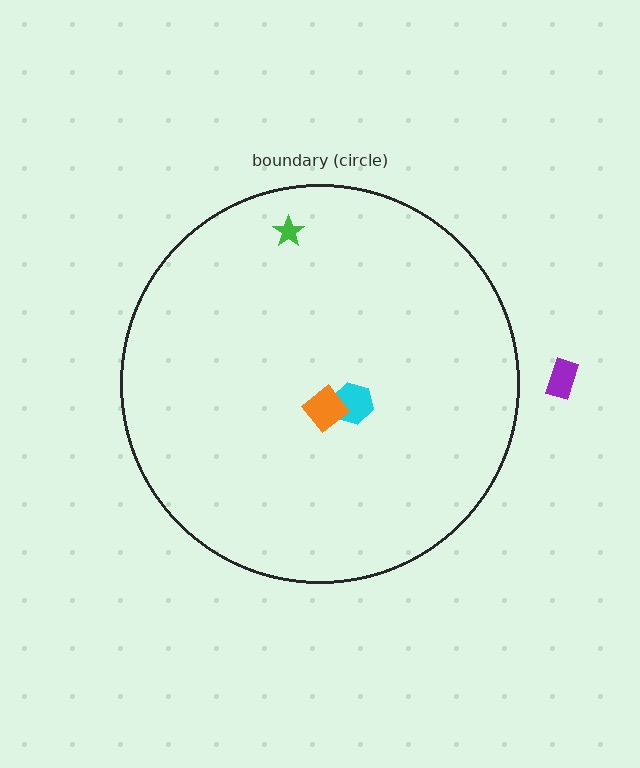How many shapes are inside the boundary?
3 inside, 1 outside.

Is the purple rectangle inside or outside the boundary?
Outside.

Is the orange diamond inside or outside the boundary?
Inside.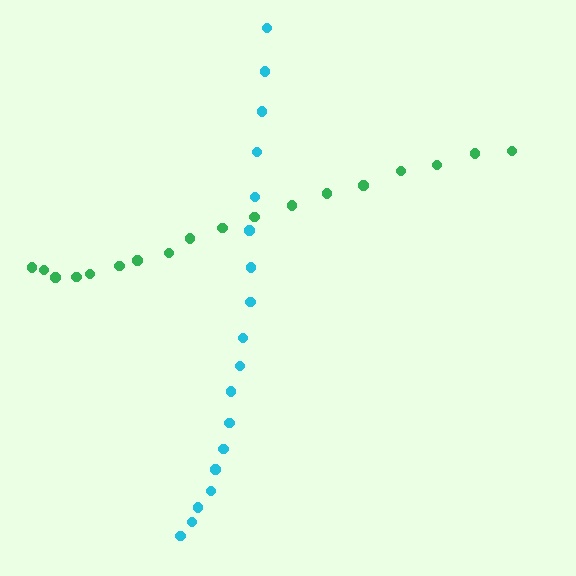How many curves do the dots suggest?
There are 2 distinct paths.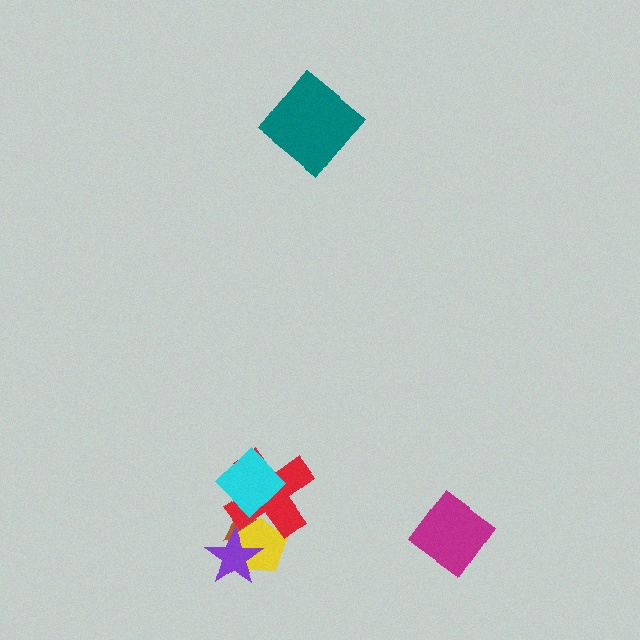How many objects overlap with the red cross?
3 objects overlap with the red cross.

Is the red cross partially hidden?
Yes, it is partially covered by another shape.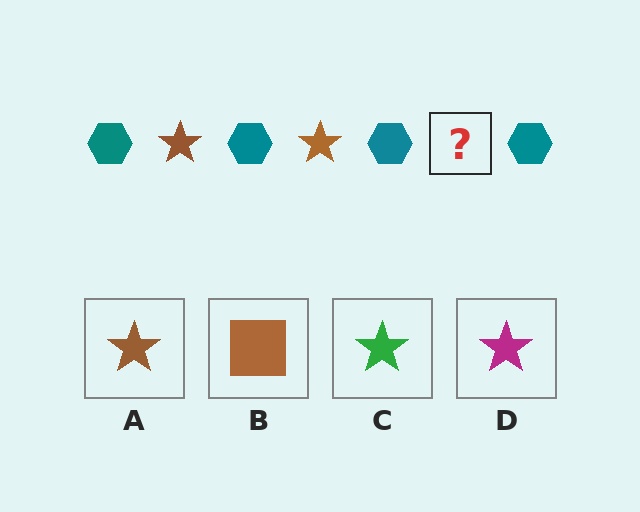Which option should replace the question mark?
Option A.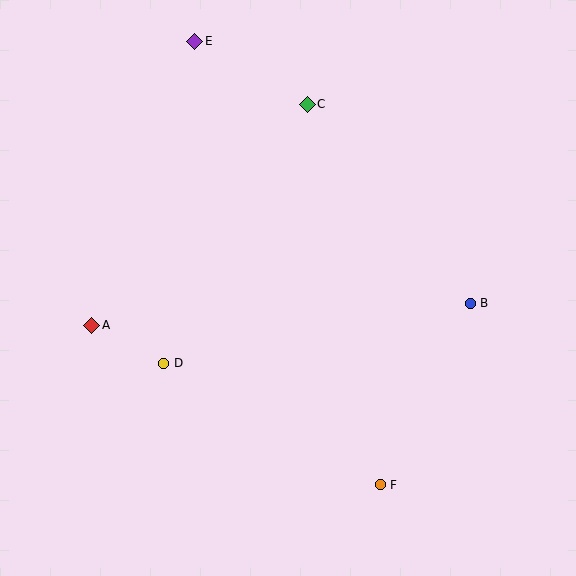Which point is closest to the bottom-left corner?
Point A is closest to the bottom-left corner.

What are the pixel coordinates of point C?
Point C is at (307, 104).